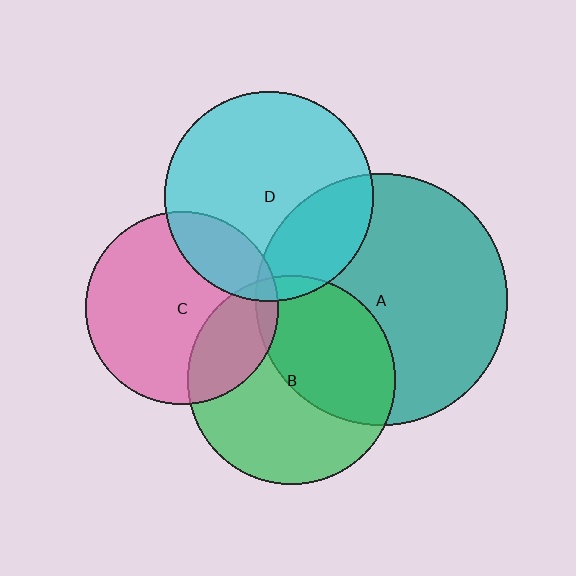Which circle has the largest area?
Circle A (teal).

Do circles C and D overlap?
Yes.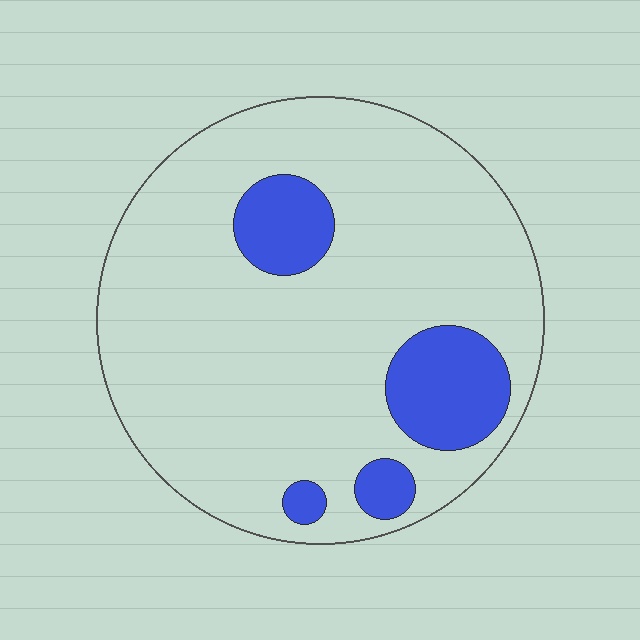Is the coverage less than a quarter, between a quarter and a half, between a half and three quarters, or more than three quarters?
Less than a quarter.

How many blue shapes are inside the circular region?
4.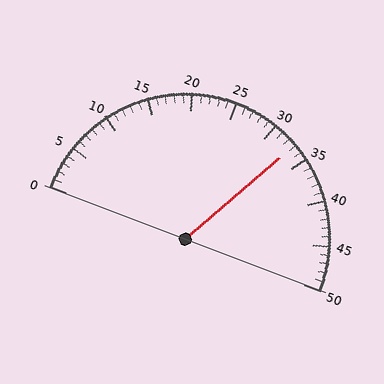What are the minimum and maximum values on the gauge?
The gauge ranges from 0 to 50.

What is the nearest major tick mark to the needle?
The nearest major tick mark is 35.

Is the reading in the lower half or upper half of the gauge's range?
The reading is in the upper half of the range (0 to 50).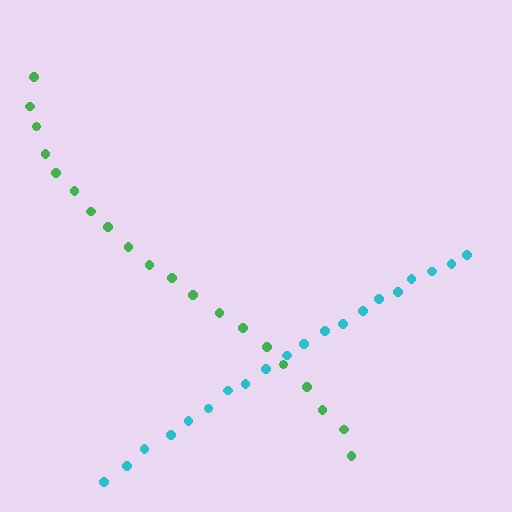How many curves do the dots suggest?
There are 2 distinct paths.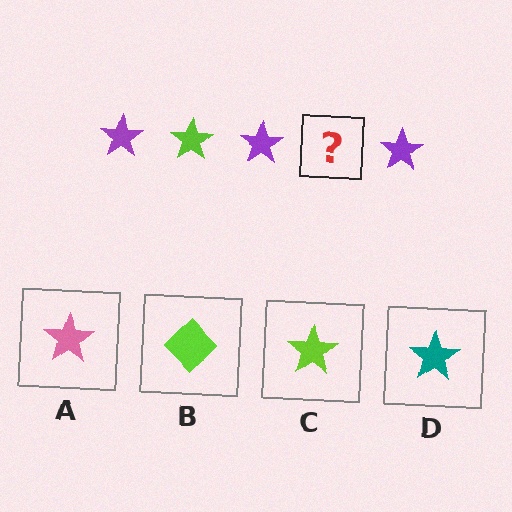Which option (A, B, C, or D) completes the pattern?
C.